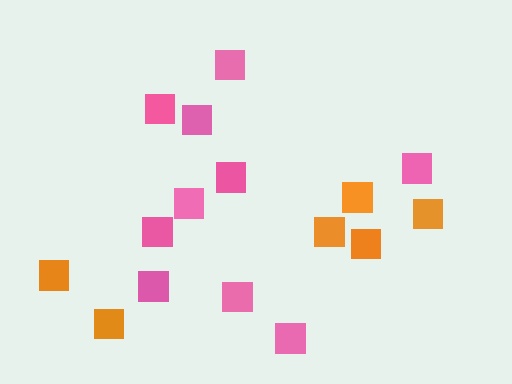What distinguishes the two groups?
There are 2 groups: one group of pink squares (10) and one group of orange squares (6).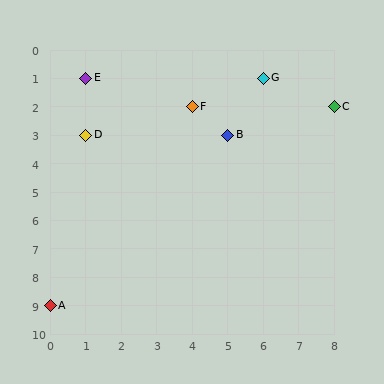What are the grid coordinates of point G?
Point G is at grid coordinates (6, 1).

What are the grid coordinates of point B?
Point B is at grid coordinates (5, 3).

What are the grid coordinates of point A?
Point A is at grid coordinates (0, 9).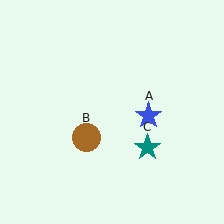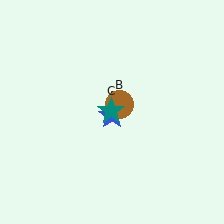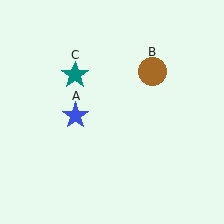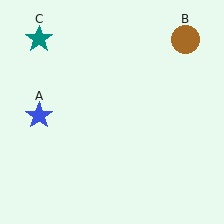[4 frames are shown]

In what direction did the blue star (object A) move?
The blue star (object A) moved left.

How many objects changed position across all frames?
3 objects changed position: blue star (object A), brown circle (object B), teal star (object C).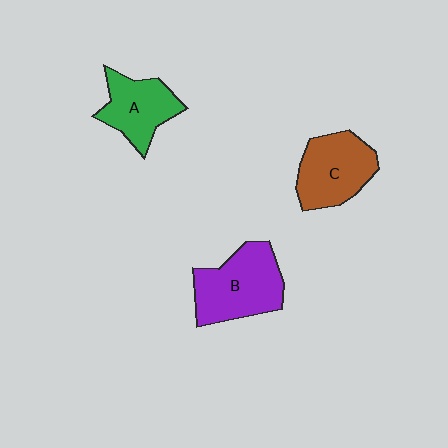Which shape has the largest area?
Shape B (purple).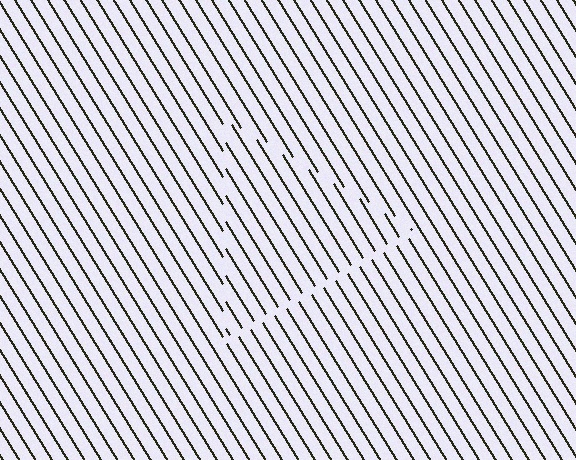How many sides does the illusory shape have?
3 sides — the line-ends trace a triangle.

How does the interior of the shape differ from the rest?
The interior of the shape contains the same grating, shifted by half a period — the contour is defined by the phase discontinuity where line-ends from the inner and outer gratings abut.